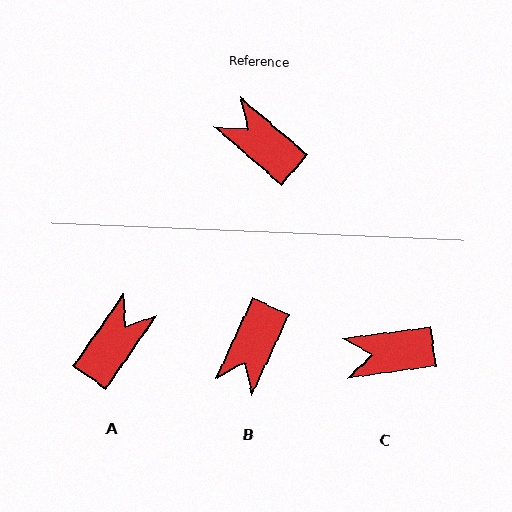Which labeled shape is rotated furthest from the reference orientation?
B, about 106 degrees away.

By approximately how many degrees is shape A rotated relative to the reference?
Approximately 83 degrees clockwise.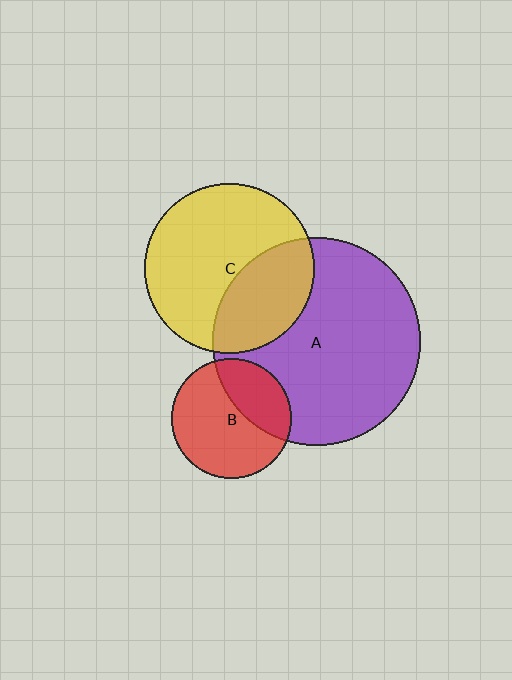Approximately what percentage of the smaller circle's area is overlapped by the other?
Approximately 35%.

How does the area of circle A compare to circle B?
Approximately 3.0 times.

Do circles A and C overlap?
Yes.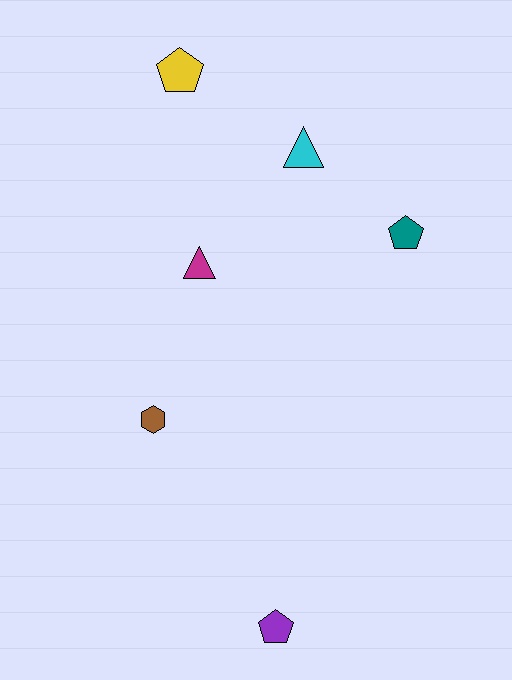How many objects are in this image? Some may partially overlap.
There are 6 objects.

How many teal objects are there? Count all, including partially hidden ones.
There is 1 teal object.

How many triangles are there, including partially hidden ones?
There are 2 triangles.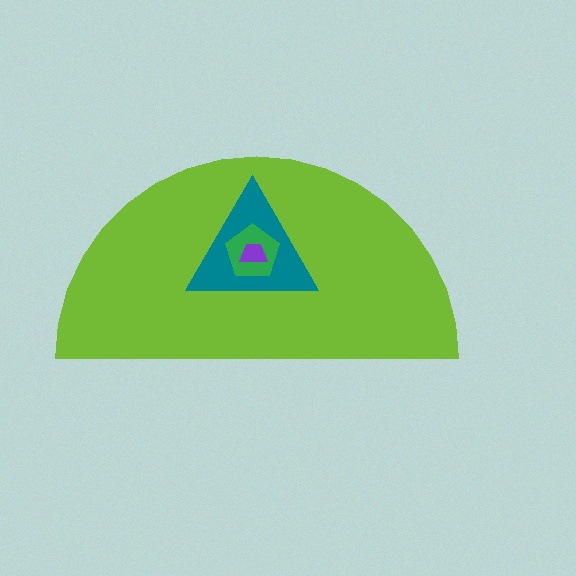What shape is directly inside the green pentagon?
The purple trapezoid.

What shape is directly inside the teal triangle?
The green pentagon.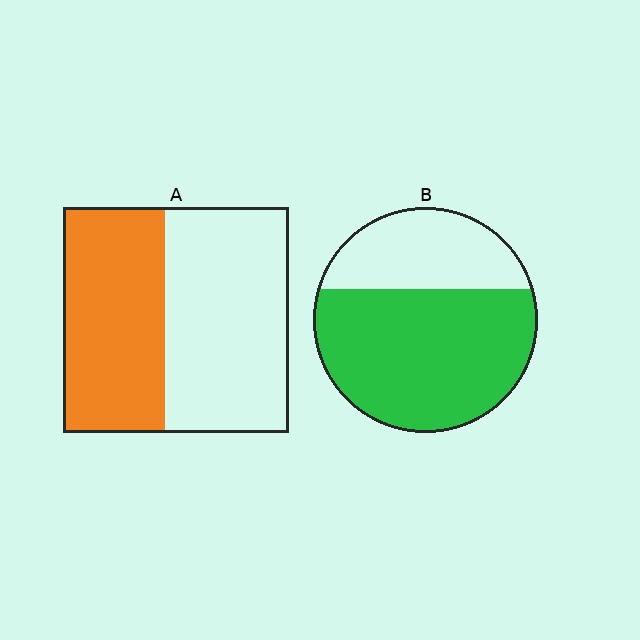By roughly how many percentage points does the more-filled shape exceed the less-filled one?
By roughly 20 percentage points (B over A).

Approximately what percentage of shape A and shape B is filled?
A is approximately 45% and B is approximately 65%.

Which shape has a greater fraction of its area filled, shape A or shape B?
Shape B.